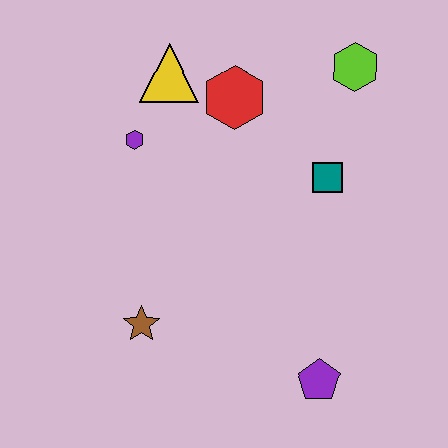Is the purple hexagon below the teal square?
No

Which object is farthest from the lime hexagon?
The brown star is farthest from the lime hexagon.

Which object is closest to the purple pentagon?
The brown star is closest to the purple pentagon.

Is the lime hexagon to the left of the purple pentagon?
No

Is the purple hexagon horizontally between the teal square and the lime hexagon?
No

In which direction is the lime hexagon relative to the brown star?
The lime hexagon is above the brown star.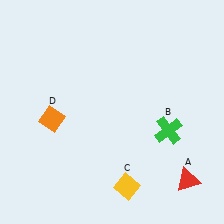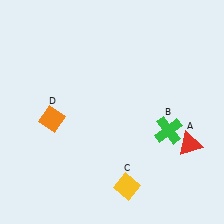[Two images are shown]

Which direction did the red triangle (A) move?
The red triangle (A) moved up.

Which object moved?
The red triangle (A) moved up.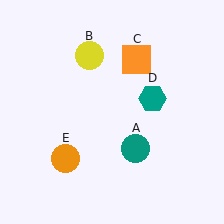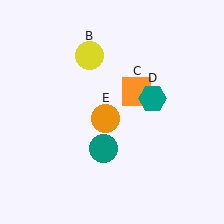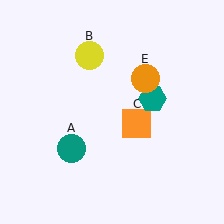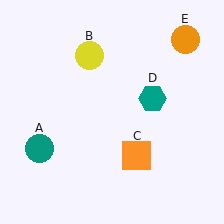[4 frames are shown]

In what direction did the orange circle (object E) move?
The orange circle (object E) moved up and to the right.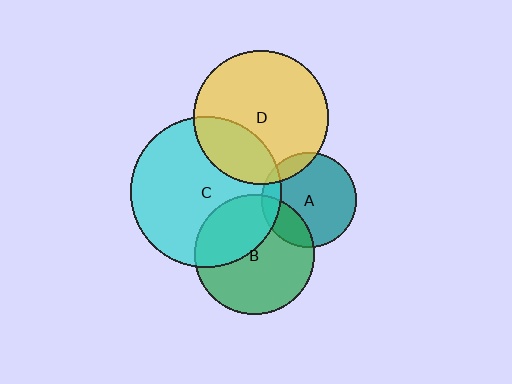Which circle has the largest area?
Circle C (cyan).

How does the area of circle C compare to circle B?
Approximately 1.6 times.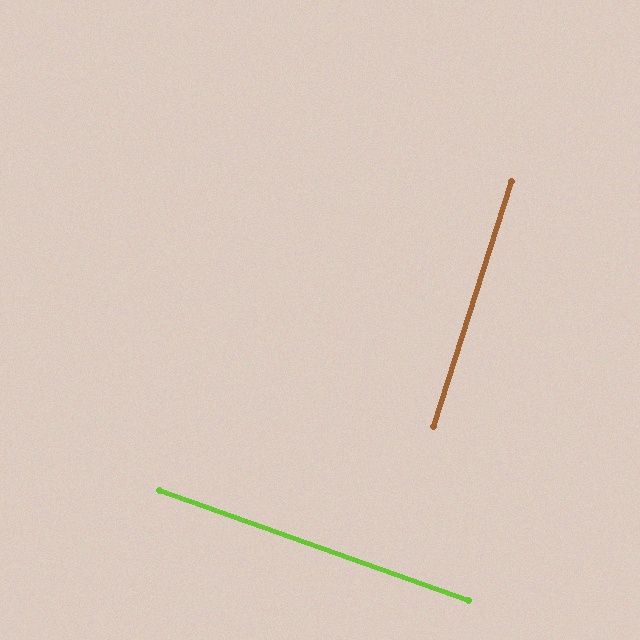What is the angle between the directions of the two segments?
Approximately 88 degrees.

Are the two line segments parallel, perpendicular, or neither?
Perpendicular — they meet at approximately 88°.